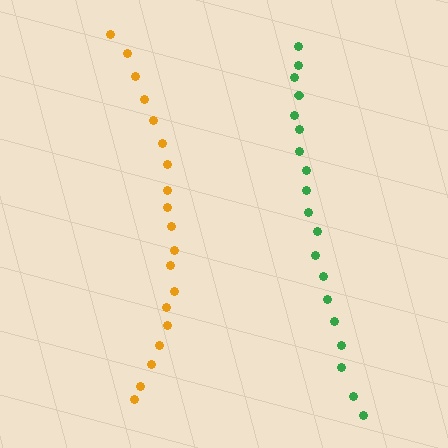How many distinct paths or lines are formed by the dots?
There are 2 distinct paths.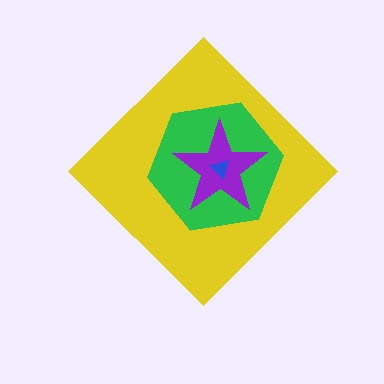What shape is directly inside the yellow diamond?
The green hexagon.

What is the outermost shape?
The yellow diamond.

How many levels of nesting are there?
4.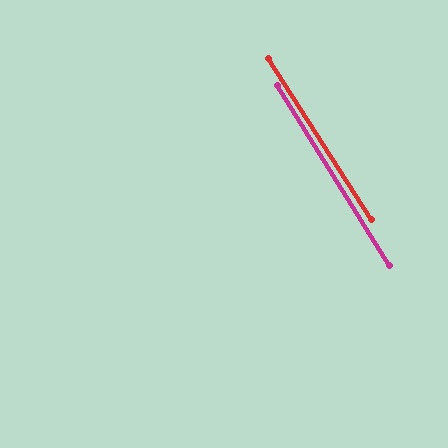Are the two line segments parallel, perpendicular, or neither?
Parallel — their directions differ by only 0.5°.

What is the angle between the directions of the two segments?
Approximately 1 degree.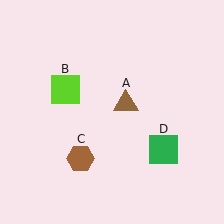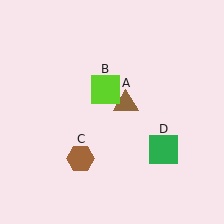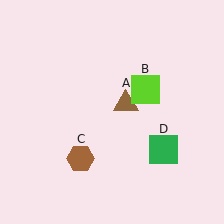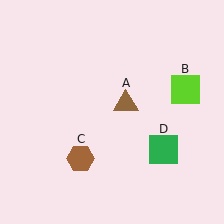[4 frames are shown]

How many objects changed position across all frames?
1 object changed position: lime square (object B).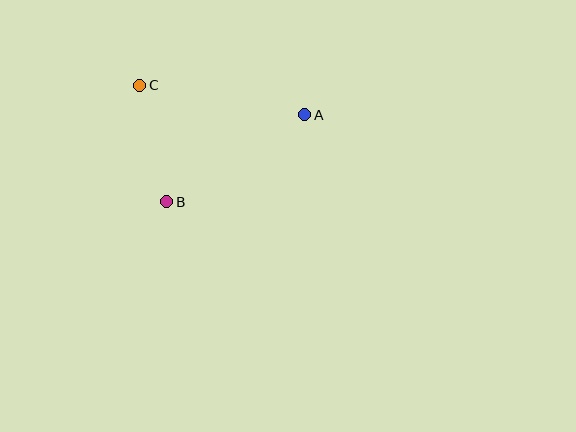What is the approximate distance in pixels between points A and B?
The distance between A and B is approximately 163 pixels.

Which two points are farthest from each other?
Points A and C are farthest from each other.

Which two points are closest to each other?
Points B and C are closest to each other.